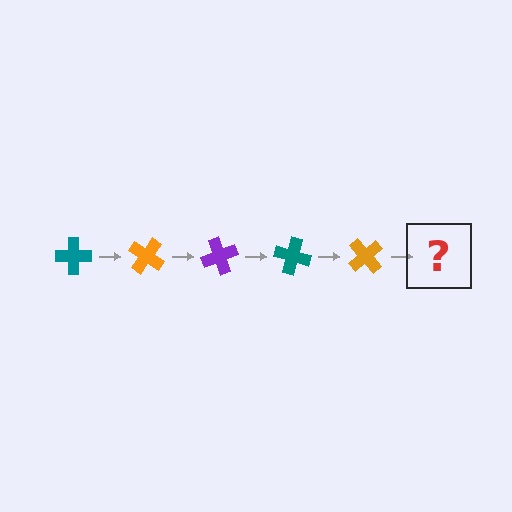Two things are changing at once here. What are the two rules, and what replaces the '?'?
The two rules are that it rotates 35 degrees each step and the color cycles through teal, orange, and purple. The '?' should be a purple cross, rotated 175 degrees from the start.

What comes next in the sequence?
The next element should be a purple cross, rotated 175 degrees from the start.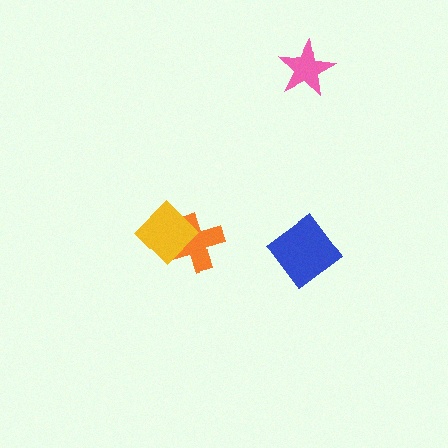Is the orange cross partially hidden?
Yes, it is partially covered by another shape.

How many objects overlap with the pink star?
0 objects overlap with the pink star.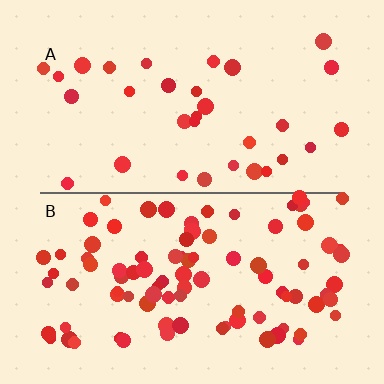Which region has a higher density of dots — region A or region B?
B (the bottom).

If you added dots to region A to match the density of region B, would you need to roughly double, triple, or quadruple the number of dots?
Approximately triple.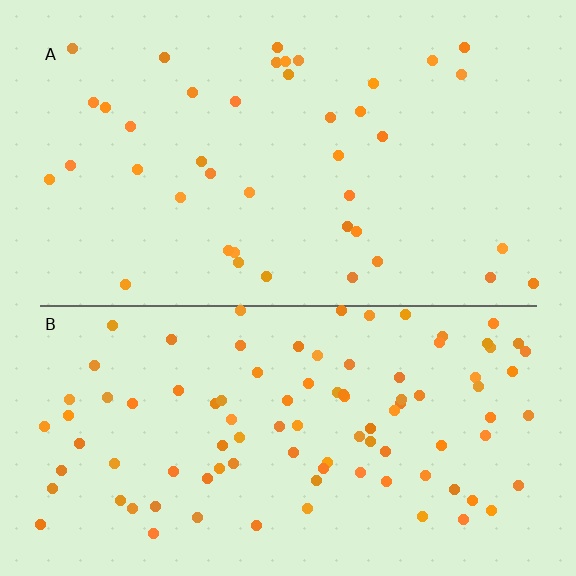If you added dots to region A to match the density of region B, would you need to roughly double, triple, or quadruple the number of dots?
Approximately double.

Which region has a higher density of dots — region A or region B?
B (the bottom).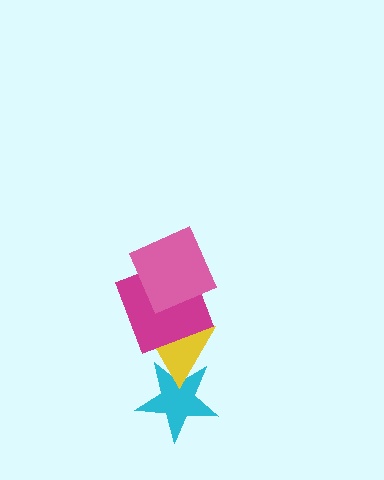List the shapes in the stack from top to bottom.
From top to bottom: the pink square, the magenta square, the yellow triangle, the cyan star.